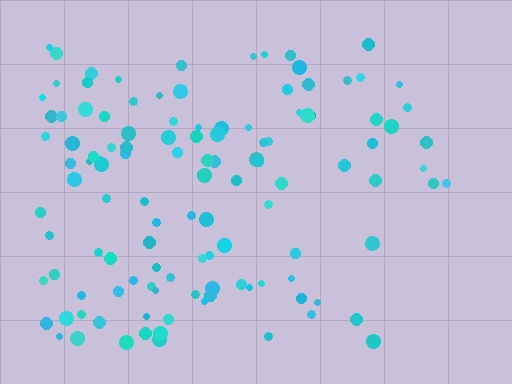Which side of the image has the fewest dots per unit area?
The right.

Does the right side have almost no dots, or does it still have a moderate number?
Still a moderate number, just noticeably fewer than the left.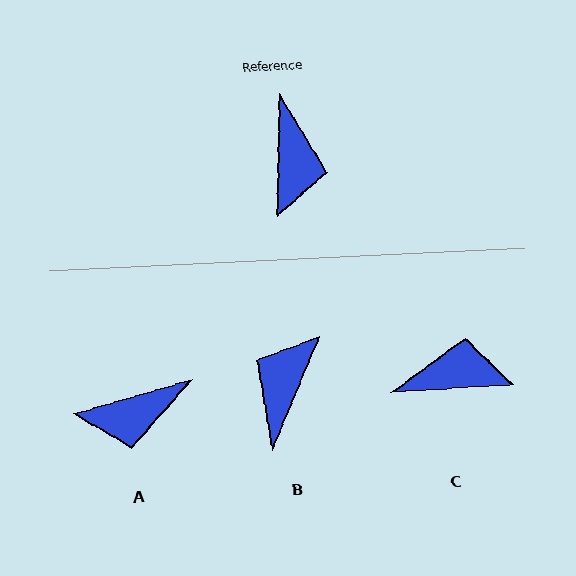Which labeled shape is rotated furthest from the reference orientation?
B, about 159 degrees away.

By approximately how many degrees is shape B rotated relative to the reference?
Approximately 159 degrees counter-clockwise.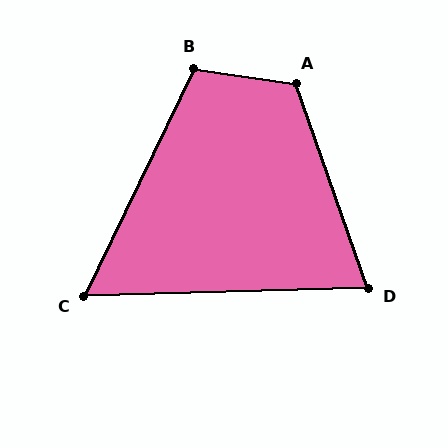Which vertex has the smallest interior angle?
C, at approximately 63 degrees.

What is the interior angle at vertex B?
Approximately 108 degrees (obtuse).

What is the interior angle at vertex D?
Approximately 72 degrees (acute).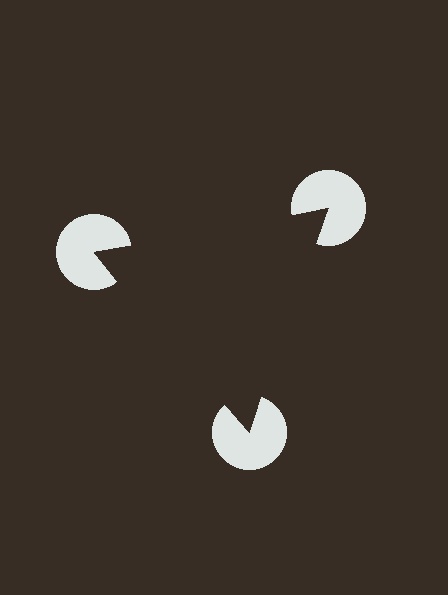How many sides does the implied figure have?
3 sides.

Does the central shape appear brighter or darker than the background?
It typically appears slightly darker than the background, even though no actual brightness change is drawn.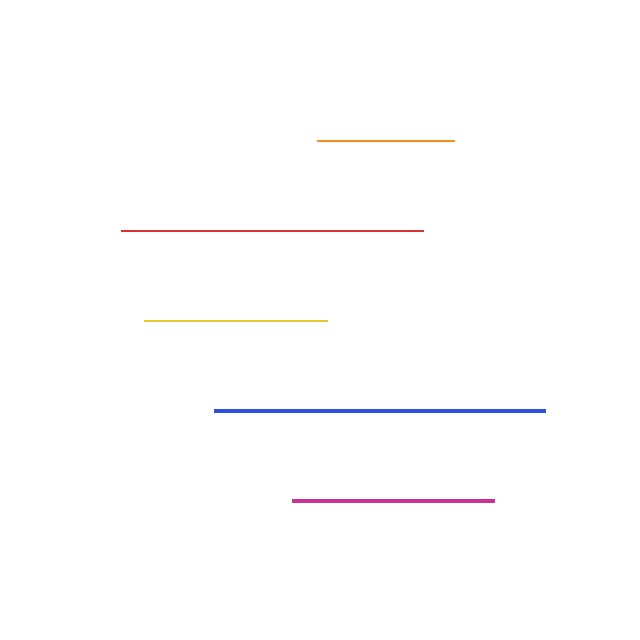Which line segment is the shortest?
The orange line is the shortest at approximately 138 pixels.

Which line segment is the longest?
The blue line is the longest at approximately 331 pixels.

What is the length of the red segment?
The red segment is approximately 302 pixels long.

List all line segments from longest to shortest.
From longest to shortest: blue, red, magenta, yellow, orange.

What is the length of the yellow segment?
The yellow segment is approximately 182 pixels long.